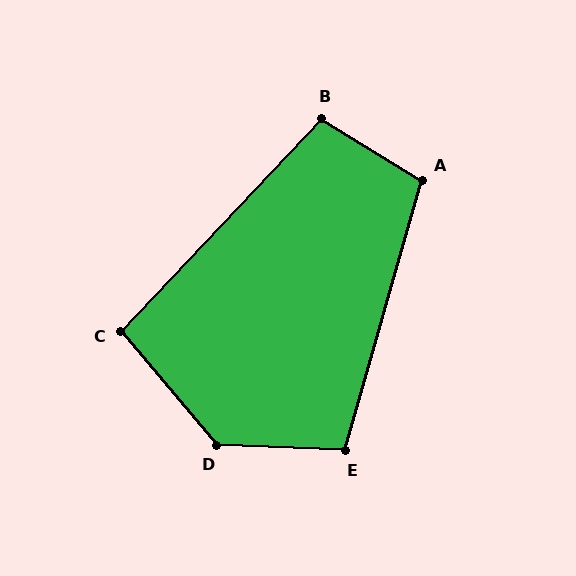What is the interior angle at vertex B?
Approximately 102 degrees (obtuse).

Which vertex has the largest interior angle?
D, at approximately 132 degrees.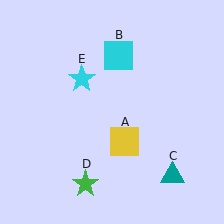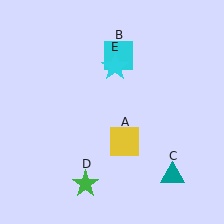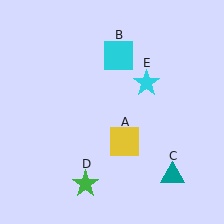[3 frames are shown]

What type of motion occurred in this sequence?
The cyan star (object E) rotated clockwise around the center of the scene.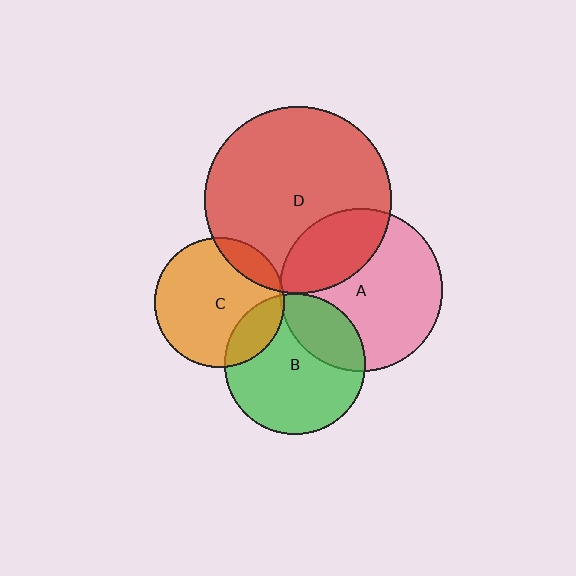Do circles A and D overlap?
Yes.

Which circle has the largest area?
Circle D (red).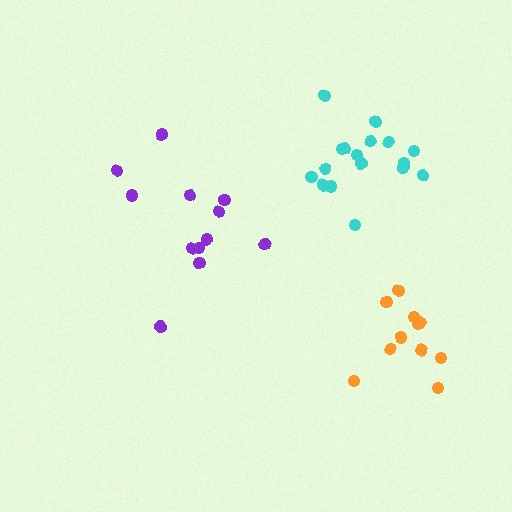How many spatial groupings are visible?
There are 3 spatial groupings.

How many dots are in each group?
Group 1: 17 dots, Group 2: 12 dots, Group 3: 11 dots (40 total).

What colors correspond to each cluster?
The clusters are colored: cyan, purple, orange.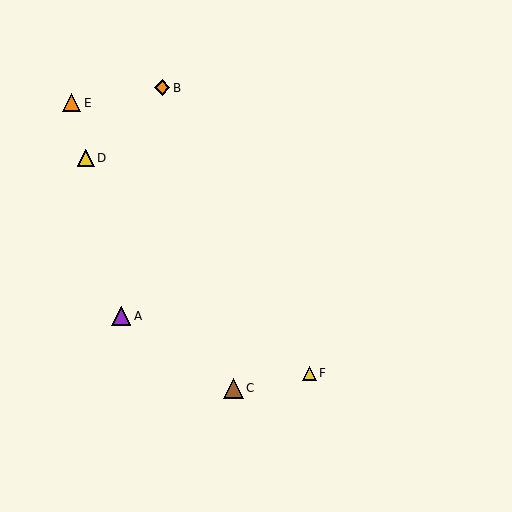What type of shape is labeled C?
Shape C is a brown triangle.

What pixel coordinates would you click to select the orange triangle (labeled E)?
Click at (72, 103) to select the orange triangle E.